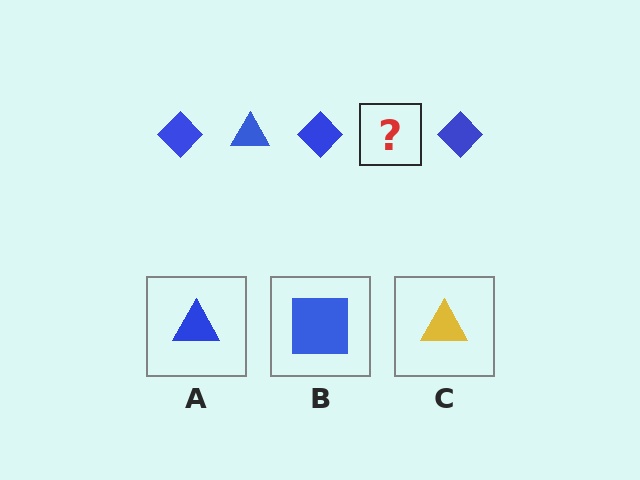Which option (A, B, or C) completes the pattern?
A.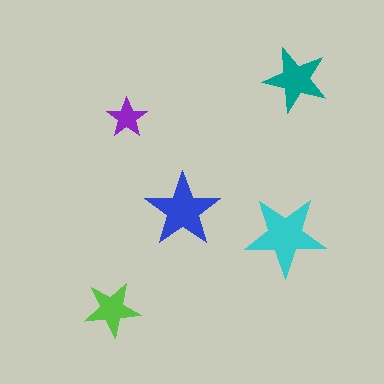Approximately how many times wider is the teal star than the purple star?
About 1.5 times wider.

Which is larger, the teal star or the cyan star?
The cyan one.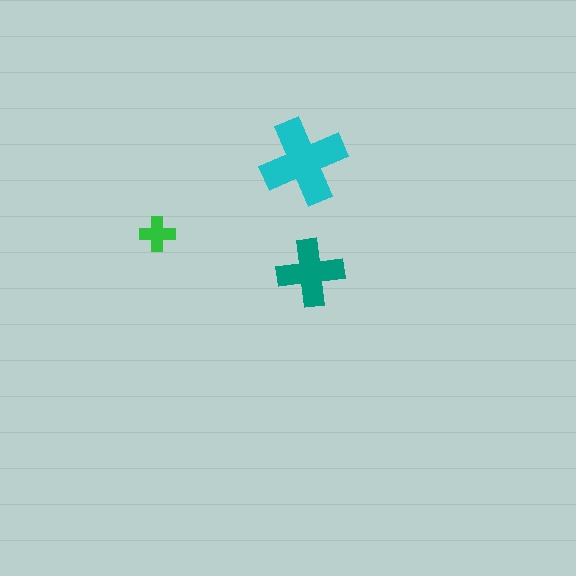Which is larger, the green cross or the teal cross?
The teal one.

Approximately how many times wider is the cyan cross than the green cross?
About 2.5 times wider.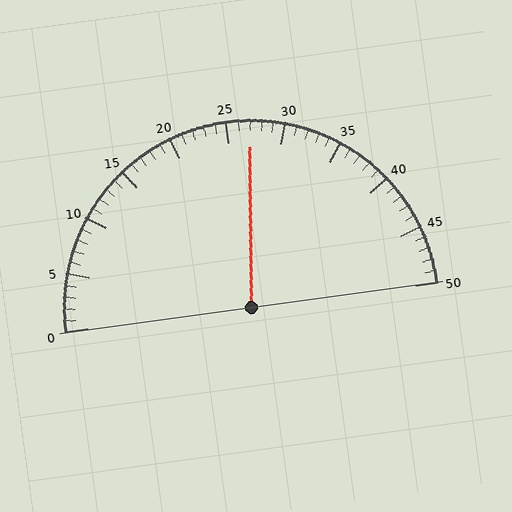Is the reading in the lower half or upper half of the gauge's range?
The reading is in the upper half of the range (0 to 50).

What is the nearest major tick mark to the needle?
The nearest major tick mark is 25.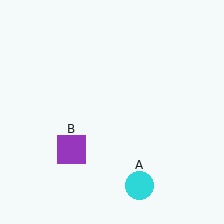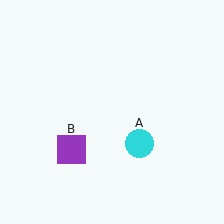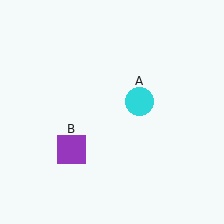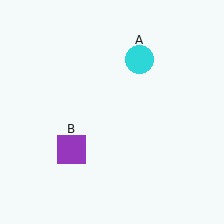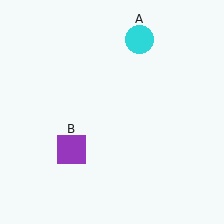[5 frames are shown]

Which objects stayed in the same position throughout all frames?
Purple square (object B) remained stationary.